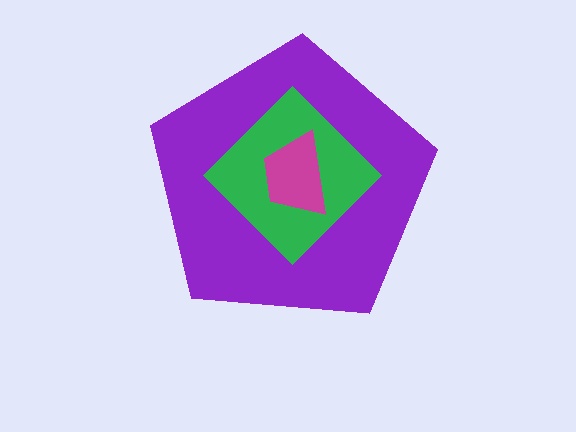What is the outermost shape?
The purple pentagon.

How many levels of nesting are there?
3.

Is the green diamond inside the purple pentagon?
Yes.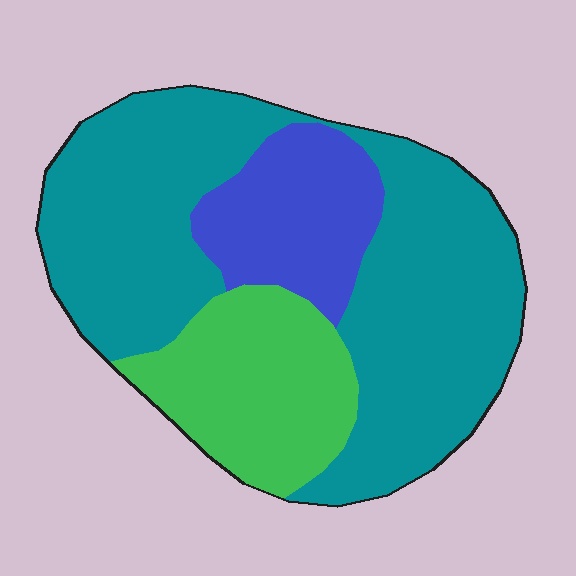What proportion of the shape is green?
Green covers 22% of the shape.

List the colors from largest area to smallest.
From largest to smallest: teal, green, blue.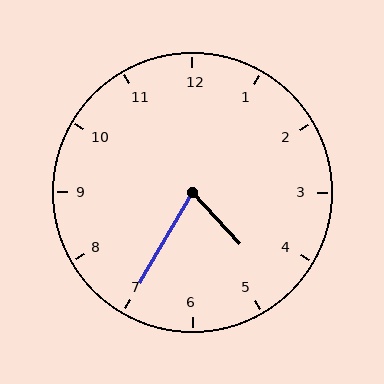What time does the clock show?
4:35.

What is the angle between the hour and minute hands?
Approximately 72 degrees.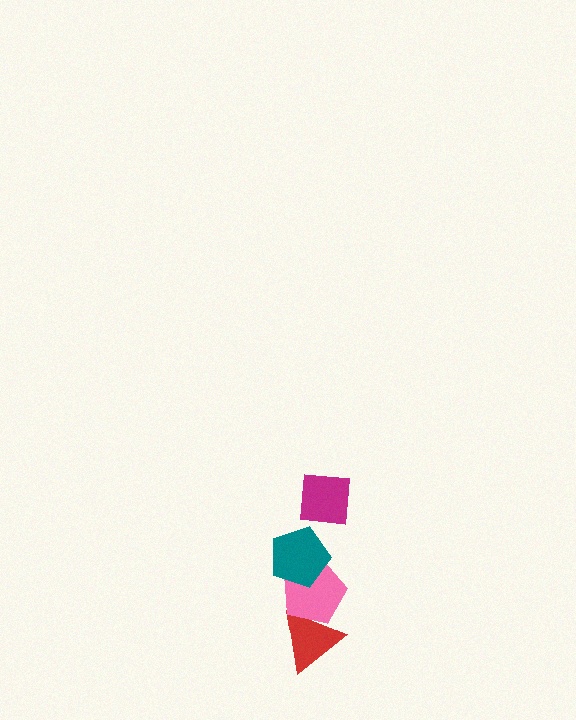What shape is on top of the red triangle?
The pink pentagon is on top of the red triangle.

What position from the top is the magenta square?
The magenta square is 1st from the top.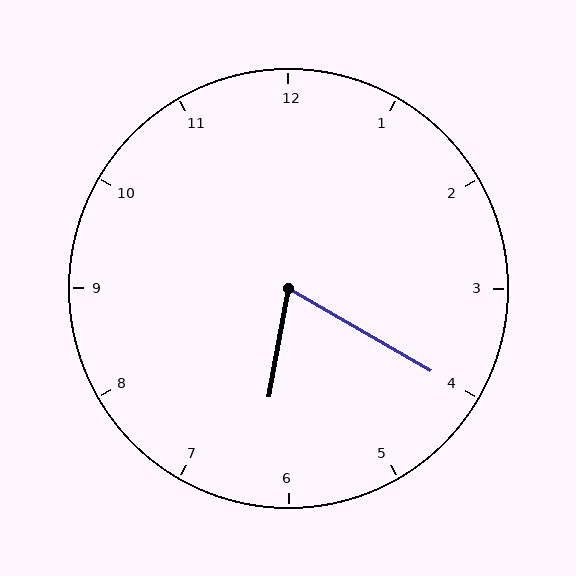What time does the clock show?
6:20.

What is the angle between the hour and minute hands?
Approximately 70 degrees.